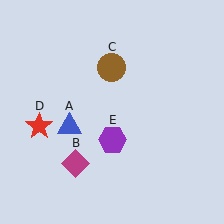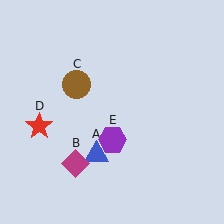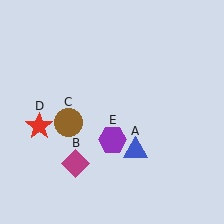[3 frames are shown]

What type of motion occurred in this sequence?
The blue triangle (object A), brown circle (object C) rotated counterclockwise around the center of the scene.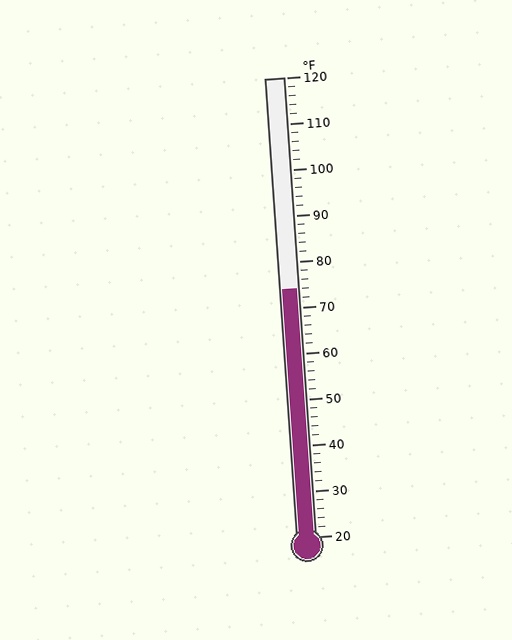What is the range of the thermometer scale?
The thermometer scale ranges from 20°F to 120°F.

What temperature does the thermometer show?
The thermometer shows approximately 74°F.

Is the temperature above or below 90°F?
The temperature is below 90°F.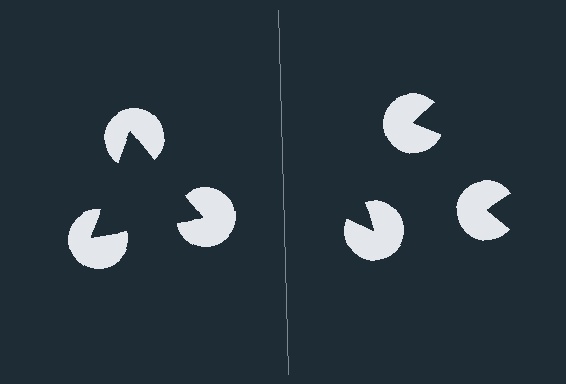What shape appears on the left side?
An illusory triangle.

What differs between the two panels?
The pac-man discs are positioned identically on both sides; only the wedge orientations differ. On the left they align to a triangle; on the right they are misaligned.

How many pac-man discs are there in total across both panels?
6 — 3 on each side.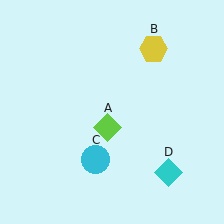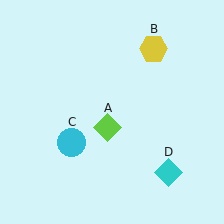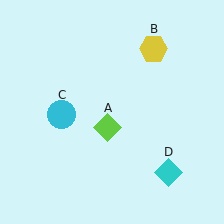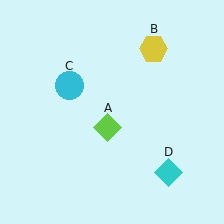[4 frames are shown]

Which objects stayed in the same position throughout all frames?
Lime diamond (object A) and yellow hexagon (object B) and cyan diamond (object D) remained stationary.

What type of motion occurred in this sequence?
The cyan circle (object C) rotated clockwise around the center of the scene.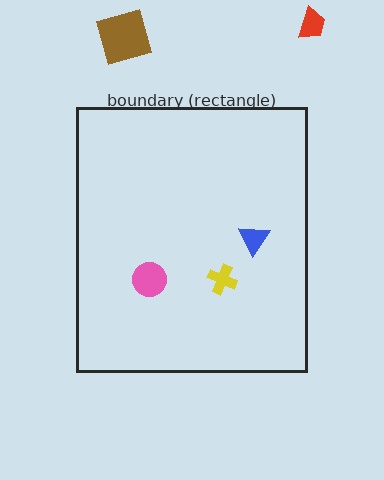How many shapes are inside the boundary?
3 inside, 2 outside.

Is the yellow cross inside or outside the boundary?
Inside.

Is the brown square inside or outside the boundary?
Outside.